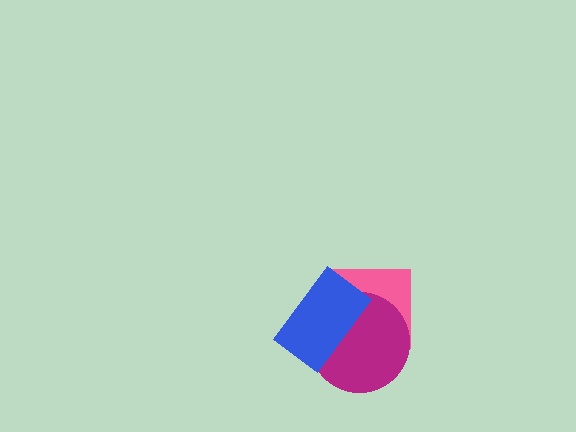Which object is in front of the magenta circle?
The blue rectangle is in front of the magenta circle.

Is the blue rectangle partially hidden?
No, no other shape covers it.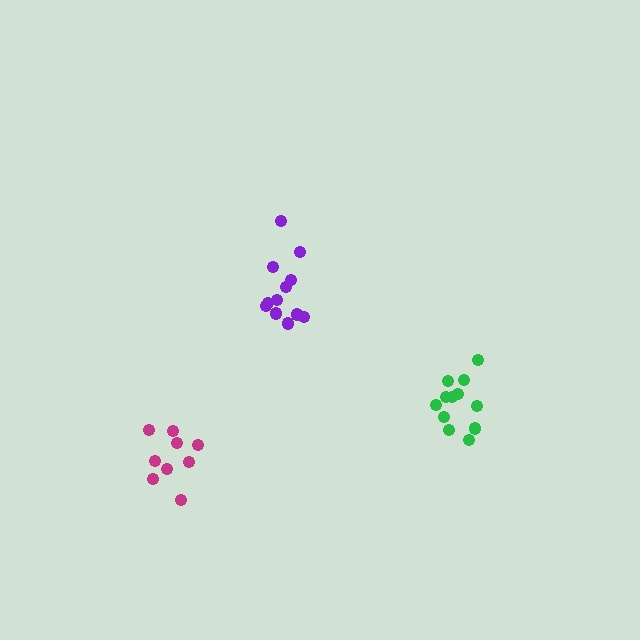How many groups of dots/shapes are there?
There are 3 groups.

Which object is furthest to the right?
The green cluster is rightmost.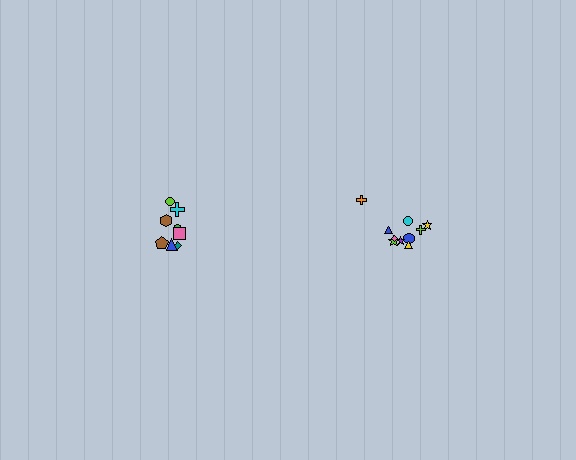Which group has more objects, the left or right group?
The right group.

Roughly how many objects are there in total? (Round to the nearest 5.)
Roughly 20 objects in total.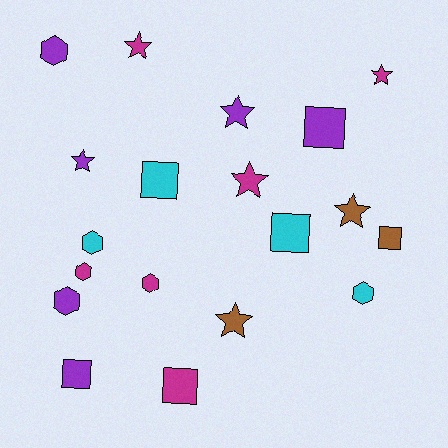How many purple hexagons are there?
There are 2 purple hexagons.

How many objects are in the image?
There are 19 objects.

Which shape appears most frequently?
Star, with 7 objects.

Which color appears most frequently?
Magenta, with 6 objects.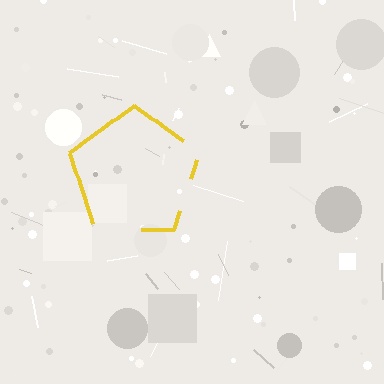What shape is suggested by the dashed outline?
The dashed outline suggests a pentagon.